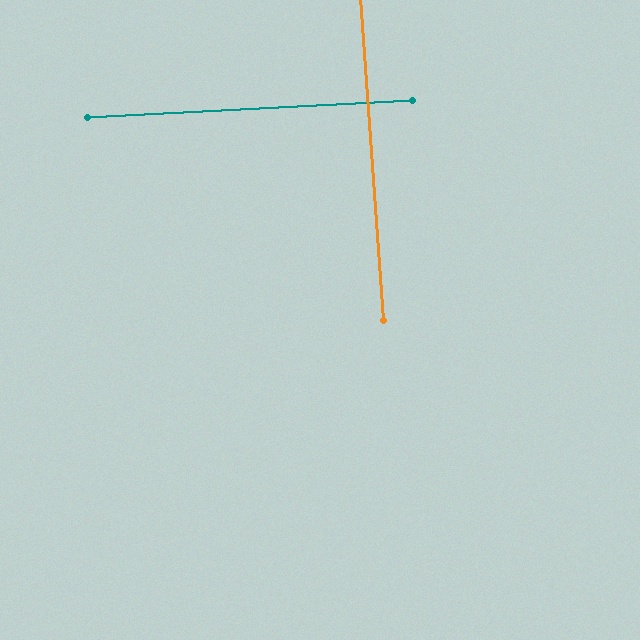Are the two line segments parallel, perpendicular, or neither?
Perpendicular — they meet at approximately 89°.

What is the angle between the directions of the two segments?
Approximately 89 degrees.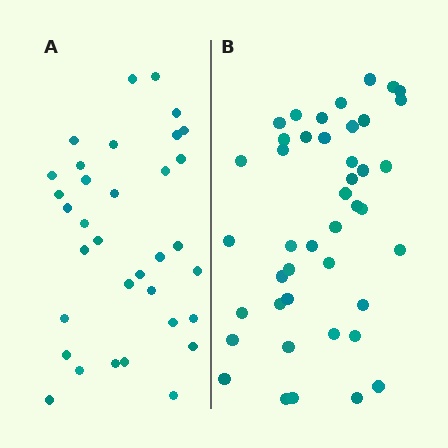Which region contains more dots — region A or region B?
Region B (the right region) has more dots.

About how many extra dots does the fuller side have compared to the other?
Region B has roughly 8 or so more dots than region A.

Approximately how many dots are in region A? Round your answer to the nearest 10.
About 30 dots. (The exact count is 34, which rounds to 30.)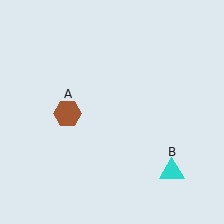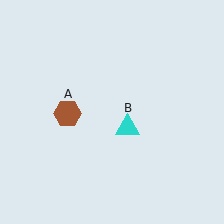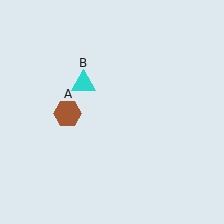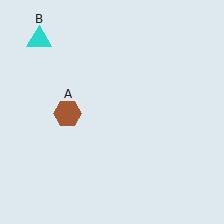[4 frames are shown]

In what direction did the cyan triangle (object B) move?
The cyan triangle (object B) moved up and to the left.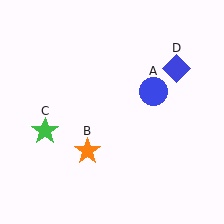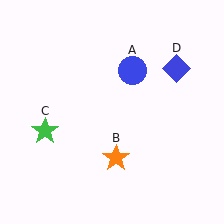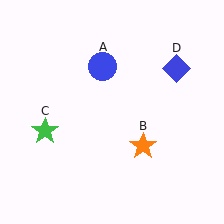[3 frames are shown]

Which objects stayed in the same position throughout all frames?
Green star (object C) and blue diamond (object D) remained stationary.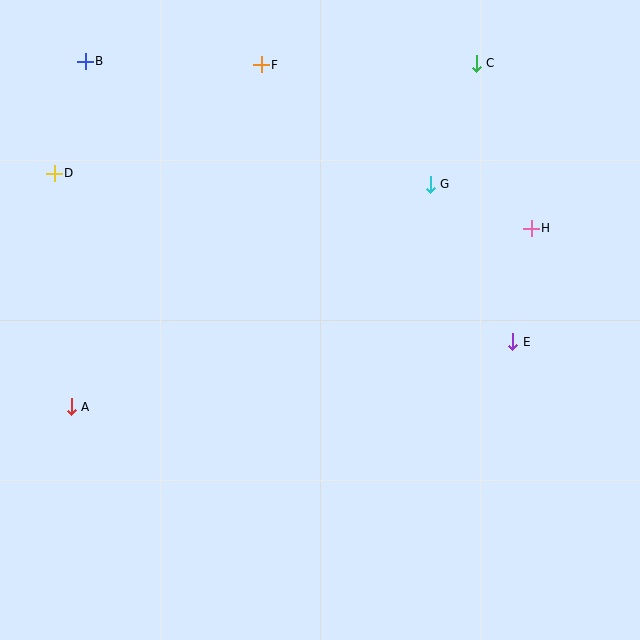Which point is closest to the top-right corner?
Point C is closest to the top-right corner.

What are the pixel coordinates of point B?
Point B is at (85, 61).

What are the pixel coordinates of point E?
Point E is at (513, 342).